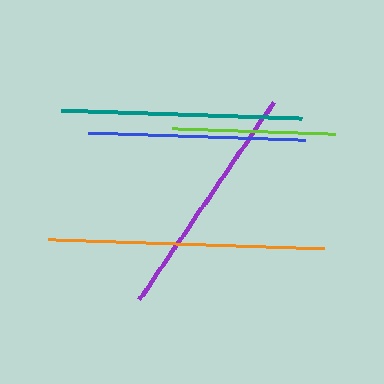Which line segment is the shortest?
The lime line is the shortest at approximately 162 pixels.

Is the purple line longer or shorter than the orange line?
The orange line is longer than the purple line.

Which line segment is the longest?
The orange line is the longest at approximately 277 pixels.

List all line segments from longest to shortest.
From longest to shortest: orange, teal, purple, blue, lime.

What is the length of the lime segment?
The lime segment is approximately 162 pixels long.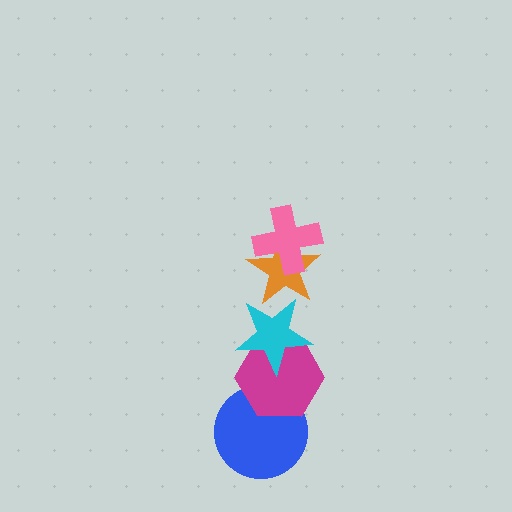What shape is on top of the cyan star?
The orange star is on top of the cyan star.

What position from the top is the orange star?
The orange star is 2nd from the top.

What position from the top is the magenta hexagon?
The magenta hexagon is 4th from the top.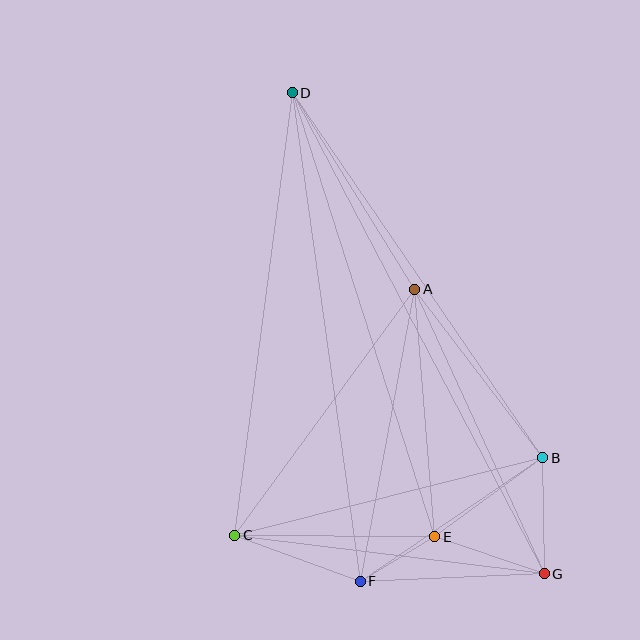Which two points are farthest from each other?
Points D and G are farthest from each other.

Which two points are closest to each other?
Points E and F are closest to each other.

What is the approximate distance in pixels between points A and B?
The distance between A and B is approximately 212 pixels.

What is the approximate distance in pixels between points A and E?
The distance between A and E is approximately 248 pixels.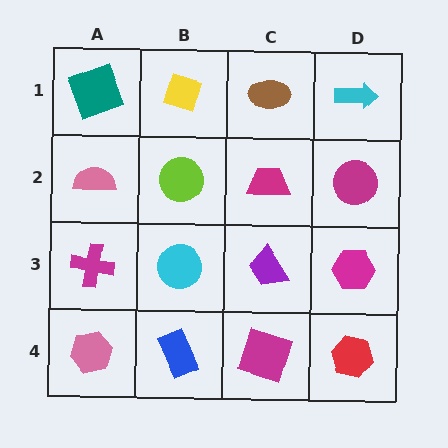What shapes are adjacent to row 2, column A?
A teal square (row 1, column A), a magenta cross (row 3, column A), a lime circle (row 2, column B).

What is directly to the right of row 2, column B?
A magenta trapezoid.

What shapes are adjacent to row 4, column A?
A magenta cross (row 3, column A), a blue rectangle (row 4, column B).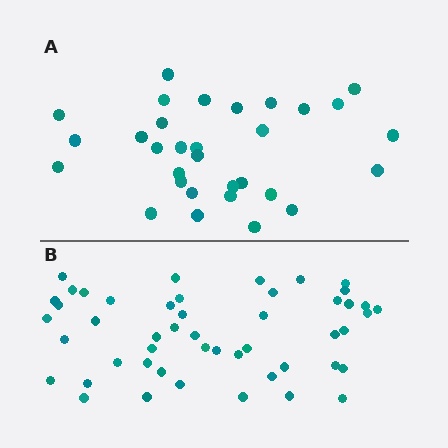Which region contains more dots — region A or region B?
Region B (the bottom region) has more dots.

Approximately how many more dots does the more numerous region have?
Region B has approximately 20 more dots than region A.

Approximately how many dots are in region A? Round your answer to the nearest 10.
About 30 dots. (The exact count is 31, which rounds to 30.)